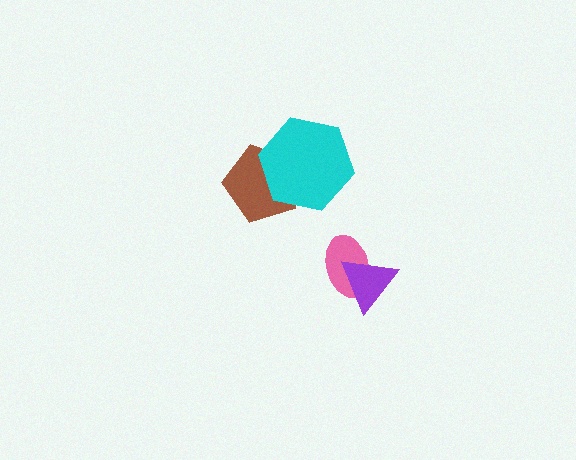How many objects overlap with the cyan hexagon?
1 object overlaps with the cyan hexagon.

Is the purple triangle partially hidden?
No, no other shape covers it.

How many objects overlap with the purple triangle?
1 object overlaps with the purple triangle.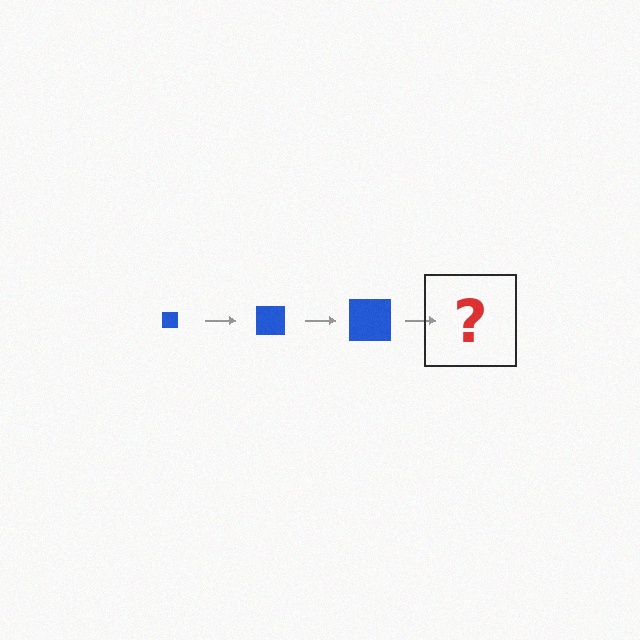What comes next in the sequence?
The next element should be a blue square, larger than the previous one.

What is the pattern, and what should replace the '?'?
The pattern is that the square gets progressively larger each step. The '?' should be a blue square, larger than the previous one.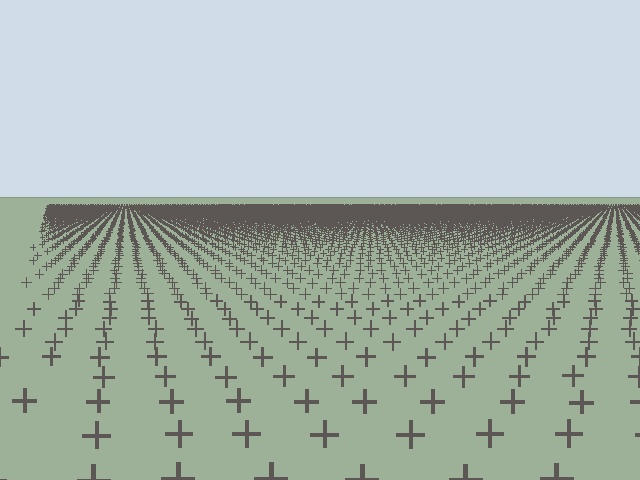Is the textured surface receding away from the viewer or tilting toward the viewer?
The surface is receding away from the viewer. Texture elements get smaller and denser toward the top.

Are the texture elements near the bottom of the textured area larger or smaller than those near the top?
Larger. Near the bottom, elements are closer to the viewer and appear at a bigger on-screen size.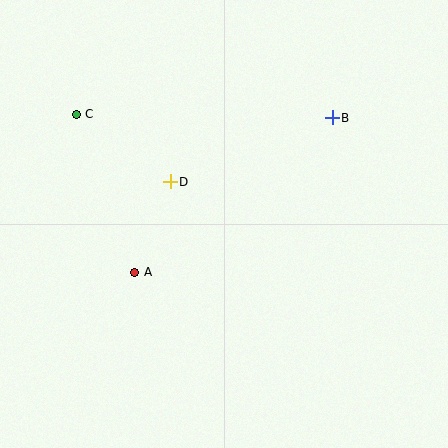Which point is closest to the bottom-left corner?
Point A is closest to the bottom-left corner.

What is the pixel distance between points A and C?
The distance between A and C is 169 pixels.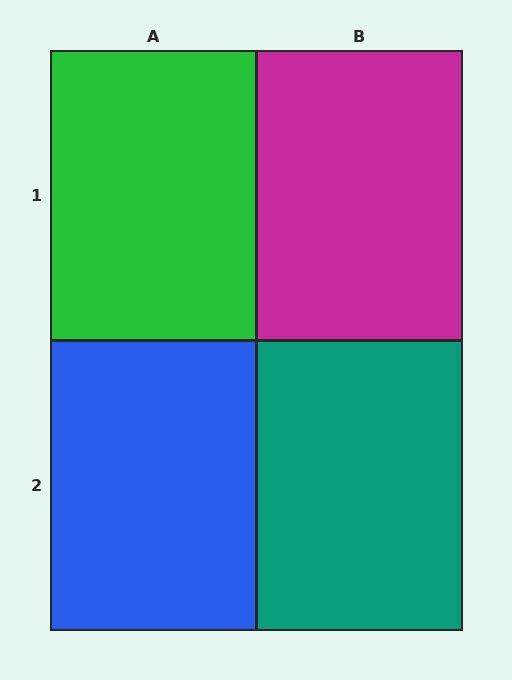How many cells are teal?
1 cell is teal.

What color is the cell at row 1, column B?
Magenta.